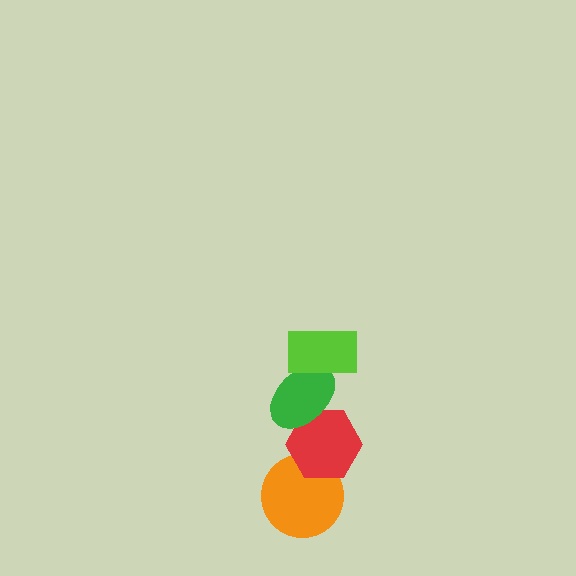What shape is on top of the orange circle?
The red hexagon is on top of the orange circle.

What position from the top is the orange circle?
The orange circle is 4th from the top.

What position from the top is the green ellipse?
The green ellipse is 2nd from the top.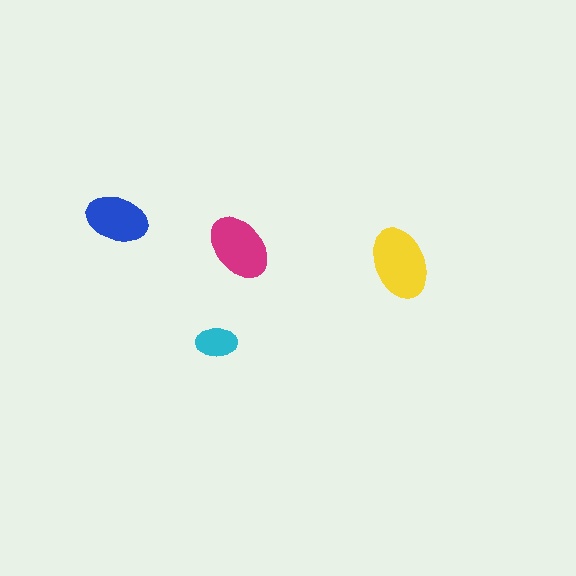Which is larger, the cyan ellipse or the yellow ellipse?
The yellow one.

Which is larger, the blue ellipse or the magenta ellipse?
The magenta one.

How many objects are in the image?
There are 4 objects in the image.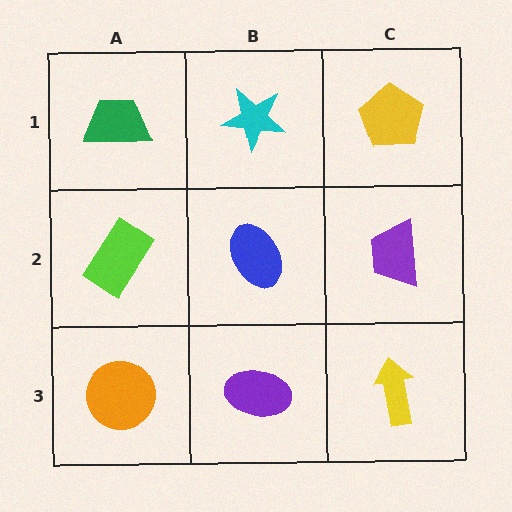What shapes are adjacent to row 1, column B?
A blue ellipse (row 2, column B), a green trapezoid (row 1, column A), a yellow pentagon (row 1, column C).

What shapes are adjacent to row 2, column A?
A green trapezoid (row 1, column A), an orange circle (row 3, column A), a blue ellipse (row 2, column B).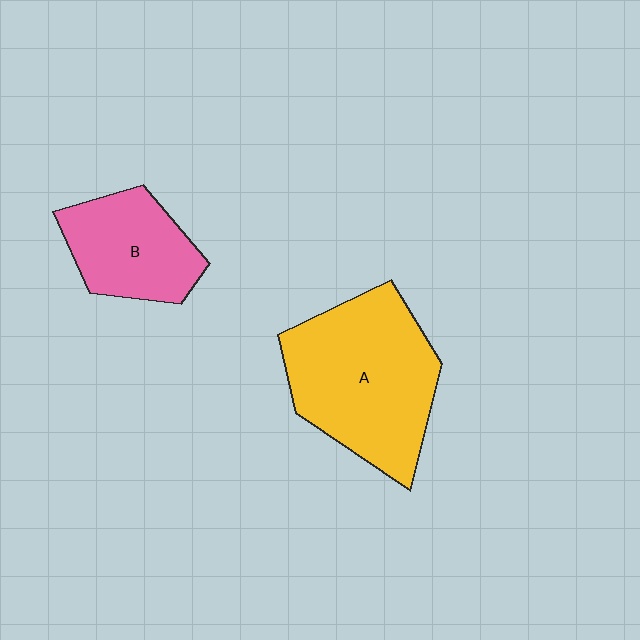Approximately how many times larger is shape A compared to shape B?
Approximately 1.7 times.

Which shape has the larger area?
Shape A (yellow).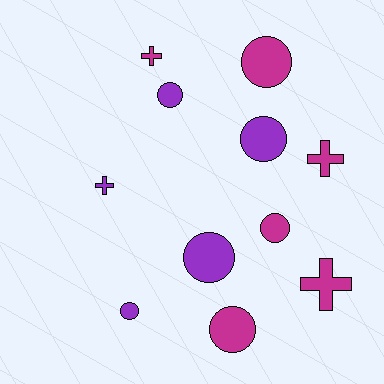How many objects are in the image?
There are 11 objects.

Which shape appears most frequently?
Circle, with 7 objects.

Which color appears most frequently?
Magenta, with 6 objects.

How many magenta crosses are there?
There are 3 magenta crosses.